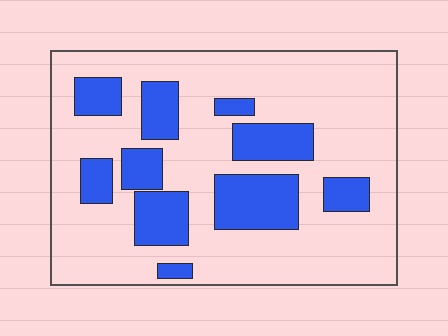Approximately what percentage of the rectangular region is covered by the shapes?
Approximately 25%.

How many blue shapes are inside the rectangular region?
10.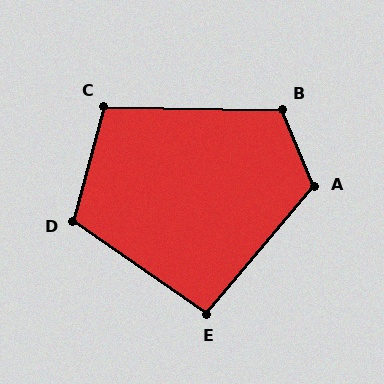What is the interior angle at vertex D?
Approximately 110 degrees (obtuse).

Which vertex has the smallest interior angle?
E, at approximately 96 degrees.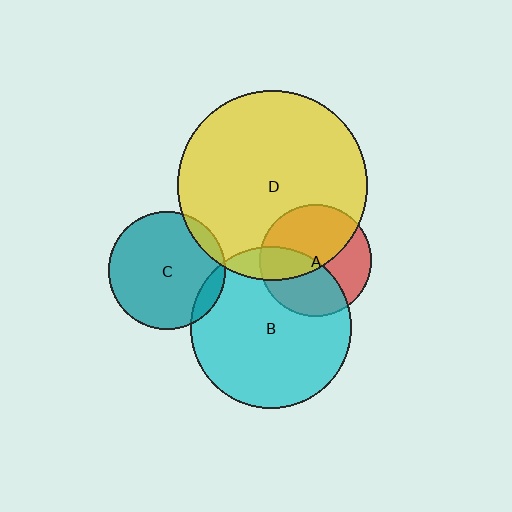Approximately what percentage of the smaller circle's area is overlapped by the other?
Approximately 45%.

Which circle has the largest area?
Circle D (yellow).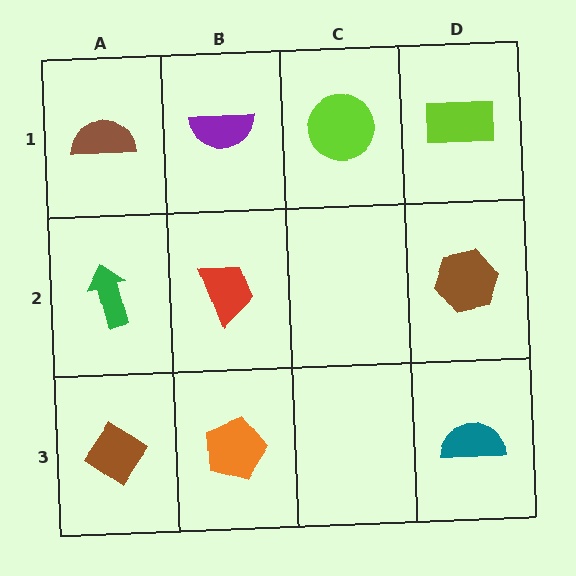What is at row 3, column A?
A brown diamond.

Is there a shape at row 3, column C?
No, that cell is empty.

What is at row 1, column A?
A brown semicircle.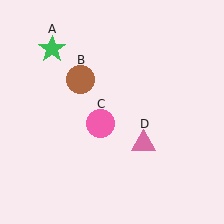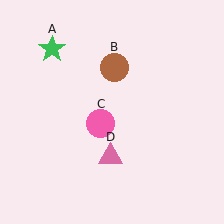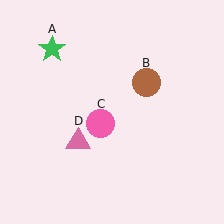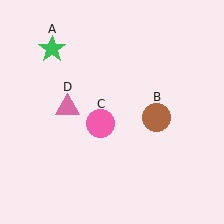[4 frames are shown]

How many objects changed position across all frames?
2 objects changed position: brown circle (object B), pink triangle (object D).